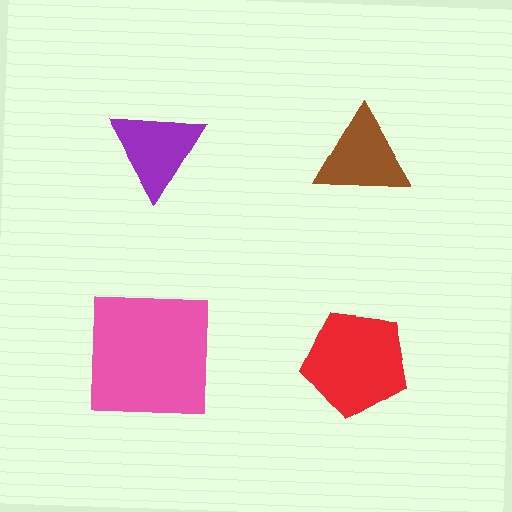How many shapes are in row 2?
2 shapes.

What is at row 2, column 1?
A pink square.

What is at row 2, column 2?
A red pentagon.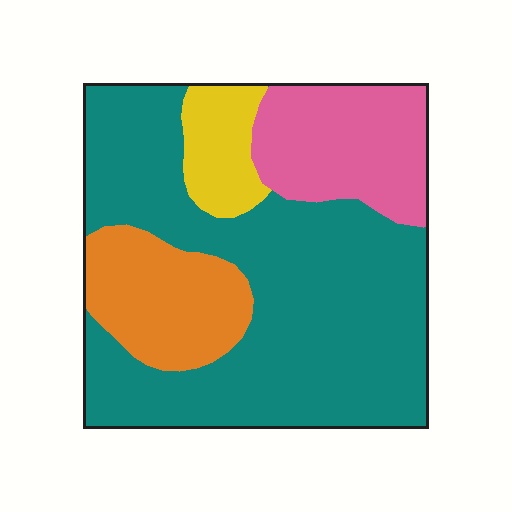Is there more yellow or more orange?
Orange.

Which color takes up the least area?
Yellow, at roughly 10%.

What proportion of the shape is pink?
Pink takes up between a sixth and a third of the shape.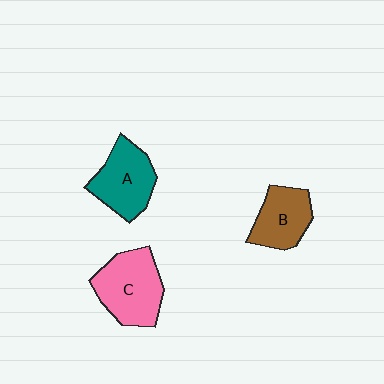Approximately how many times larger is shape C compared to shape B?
Approximately 1.4 times.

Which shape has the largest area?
Shape C (pink).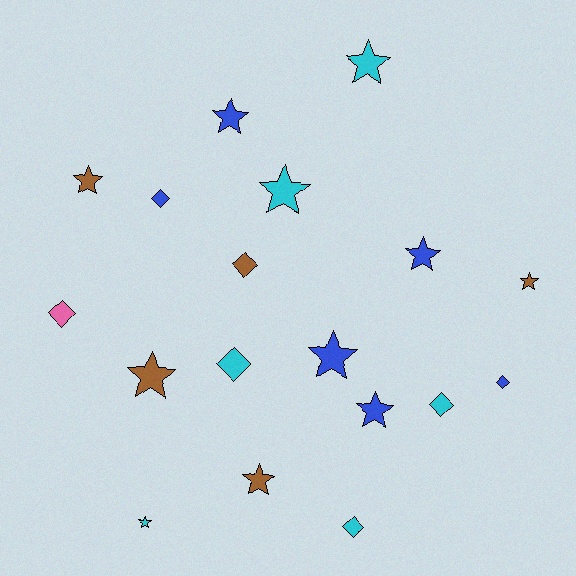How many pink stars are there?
There are no pink stars.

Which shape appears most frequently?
Star, with 11 objects.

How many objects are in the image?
There are 18 objects.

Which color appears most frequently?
Blue, with 6 objects.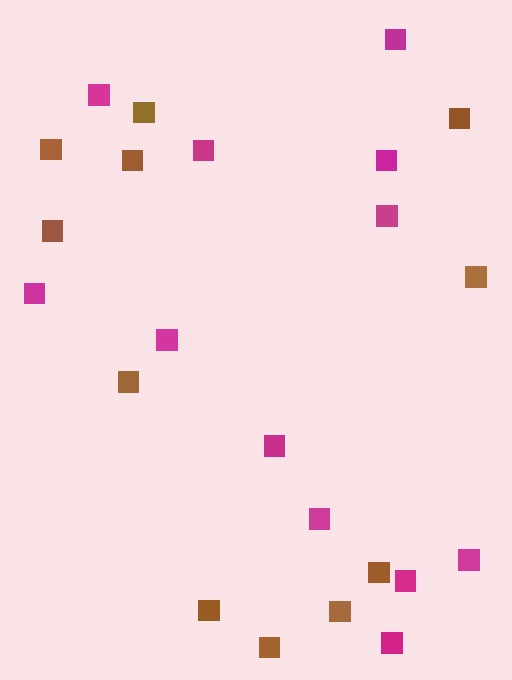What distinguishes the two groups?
There are 2 groups: one group of magenta squares (12) and one group of brown squares (11).